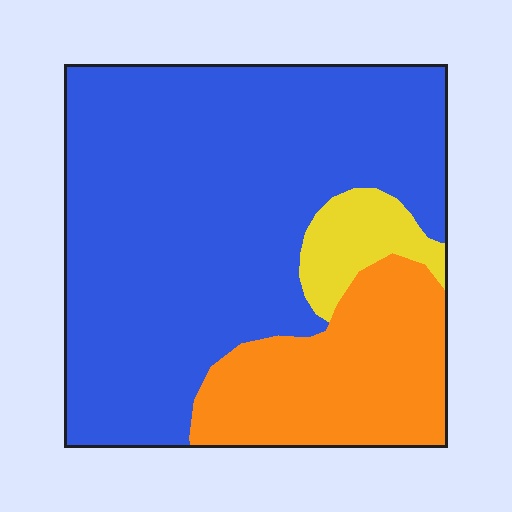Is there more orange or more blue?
Blue.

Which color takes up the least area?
Yellow, at roughly 5%.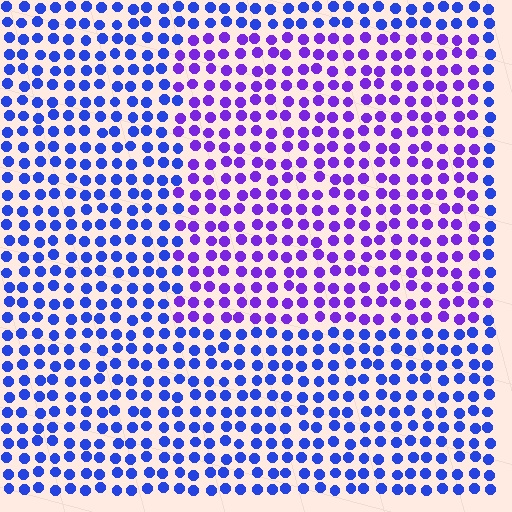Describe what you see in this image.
The image is filled with small blue elements in a uniform arrangement. A rectangle-shaped region is visible where the elements are tinted to a slightly different hue, forming a subtle color boundary.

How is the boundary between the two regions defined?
The boundary is defined purely by a slight shift in hue (about 37 degrees). Spacing, size, and orientation are identical on both sides.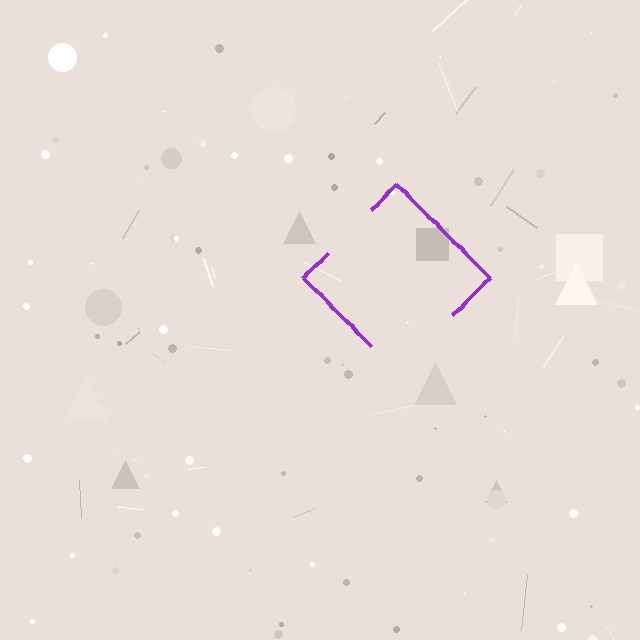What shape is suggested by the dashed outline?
The dashed outline suggests a diamond.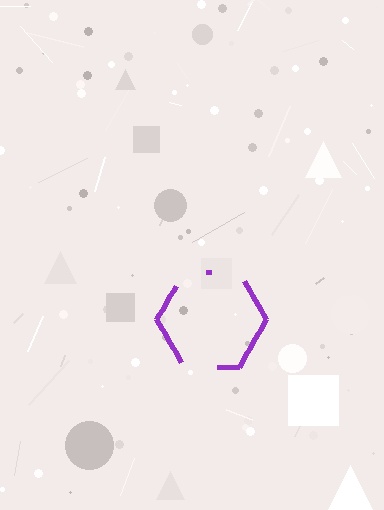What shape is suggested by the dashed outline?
The dashed outline suggests a hexagon.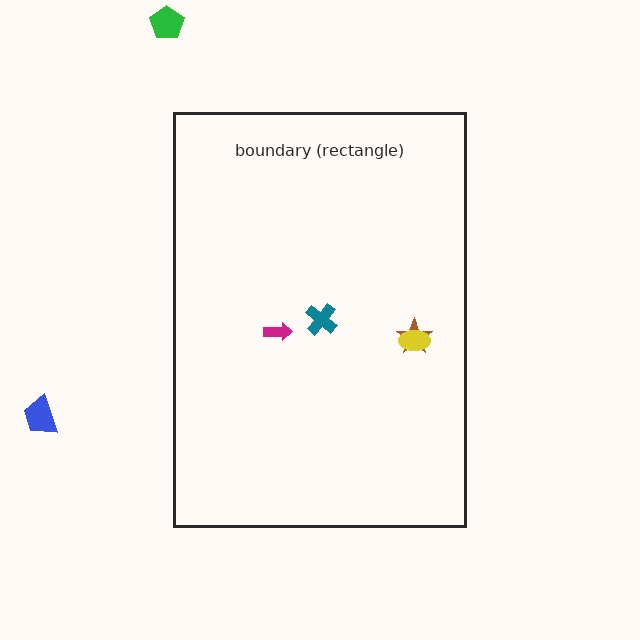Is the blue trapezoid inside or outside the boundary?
Outside.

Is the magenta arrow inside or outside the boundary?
Inside.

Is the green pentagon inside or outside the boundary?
Outside.